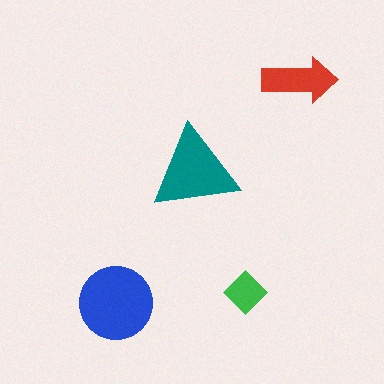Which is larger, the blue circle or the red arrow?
The blue circle.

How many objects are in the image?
There are 4 objects in the image.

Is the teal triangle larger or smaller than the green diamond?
Larger.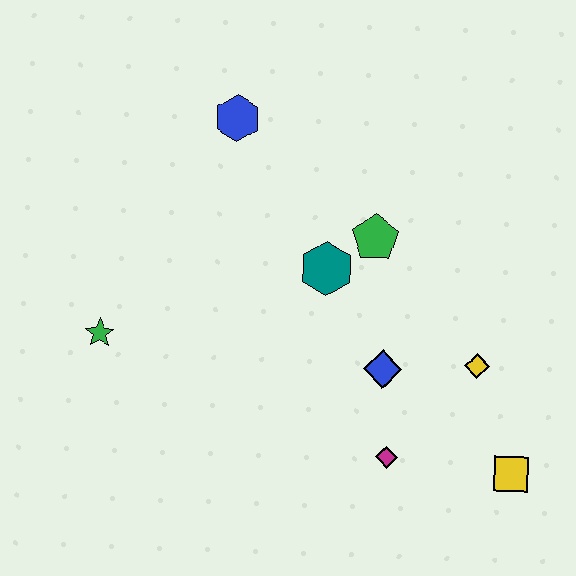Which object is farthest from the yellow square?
The blue hexagon is farthest from the yellow square.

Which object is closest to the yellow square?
The yellow diamond is closest to the yellow square.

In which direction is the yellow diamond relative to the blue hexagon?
The yellow diamond is to the right of the blue hexagon.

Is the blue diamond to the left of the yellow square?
Yes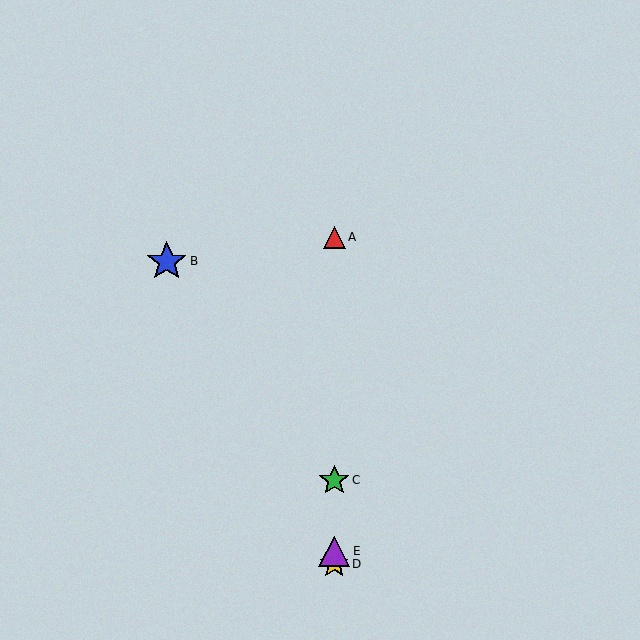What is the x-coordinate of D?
Object D is at x≈334.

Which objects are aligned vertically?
Objects A, C, D, E are aligned vertically.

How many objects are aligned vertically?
4 objects (A, C, D, E) are aligned vertically.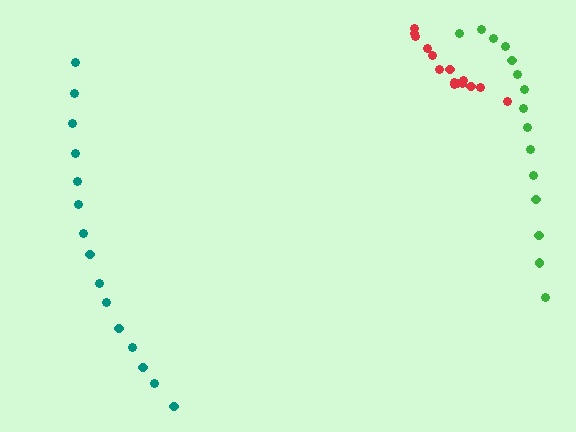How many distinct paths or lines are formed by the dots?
There are 3 distinct paths.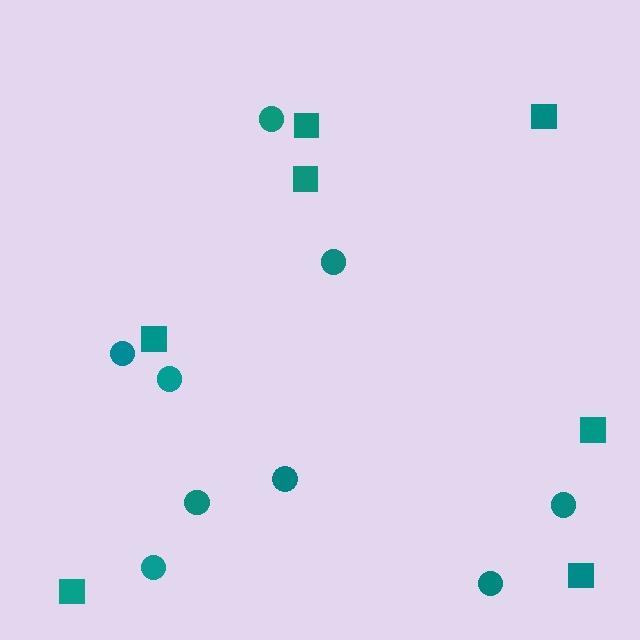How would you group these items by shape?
There are 2 groups: one group of squares (7) and one group of circles (9).